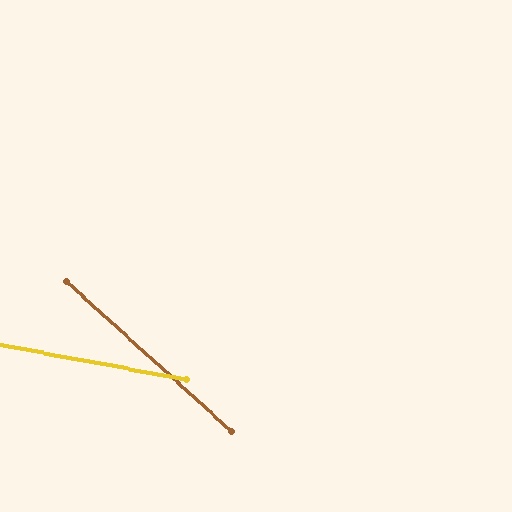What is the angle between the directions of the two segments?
Approximately 31 degrees.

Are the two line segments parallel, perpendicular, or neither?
Neither parallel nor perpendicular — they differ by about 31°.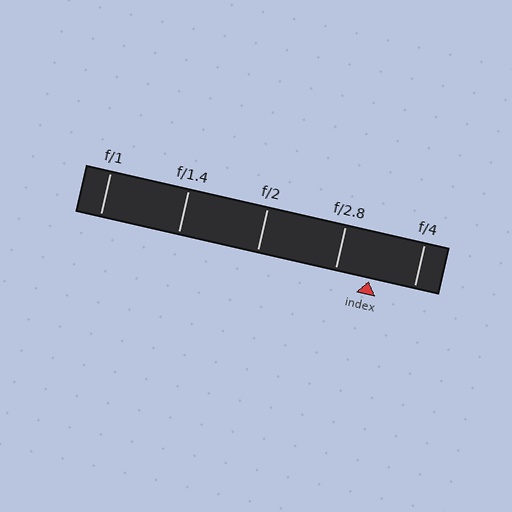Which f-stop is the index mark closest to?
The index mark is closest to f/2.8.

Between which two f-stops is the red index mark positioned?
The index mark is between f/2.8 and f/4.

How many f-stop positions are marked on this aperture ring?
There are 5 f-stop positions marked.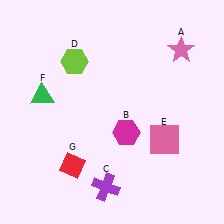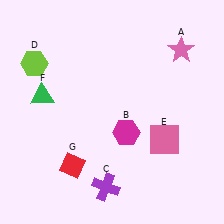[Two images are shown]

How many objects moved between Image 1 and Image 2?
1 object moved between the two images.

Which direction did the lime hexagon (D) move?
The lime hexagon (D) moved left.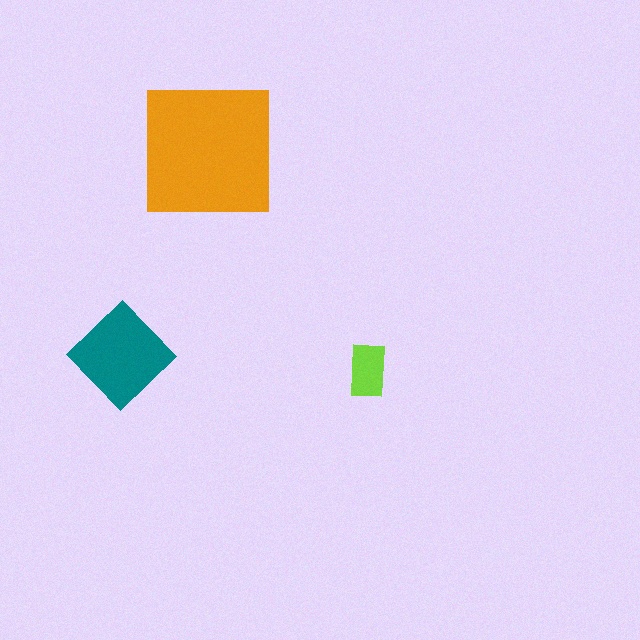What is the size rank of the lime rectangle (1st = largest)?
3rd.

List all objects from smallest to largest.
The lime rectangle, the teal diamond, the orange square.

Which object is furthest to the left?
The teal diamond is leftmost.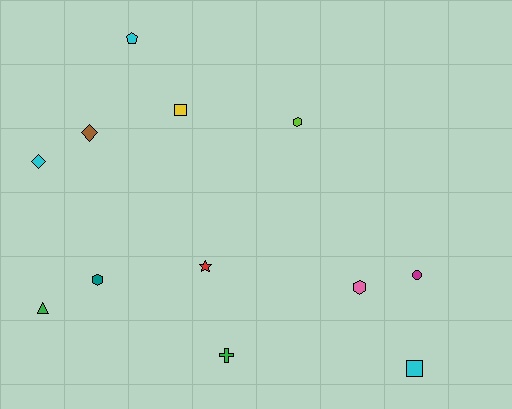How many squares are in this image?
There are 2 squares.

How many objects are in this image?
There are 12 objects.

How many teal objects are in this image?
There is 1 teal object.